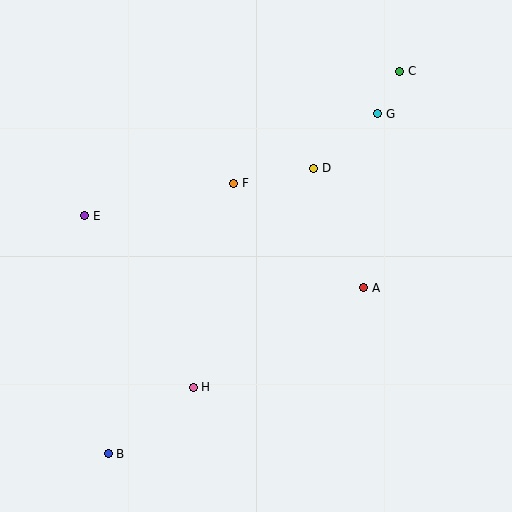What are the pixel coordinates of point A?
Point A is at (364, 288).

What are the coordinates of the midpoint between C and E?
The midpoint between C and E is at (242, 143).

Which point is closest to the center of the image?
Point F at (234, 183) is closest to the center.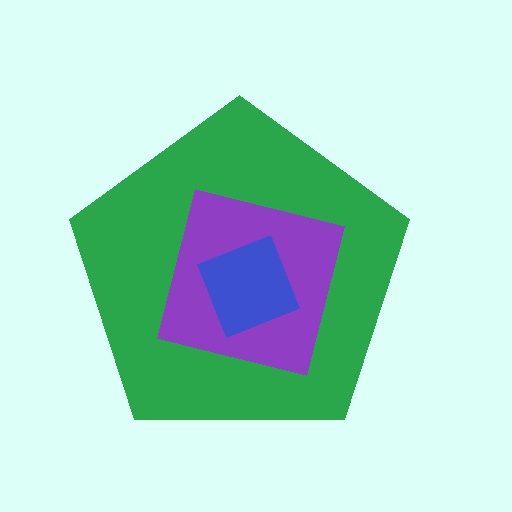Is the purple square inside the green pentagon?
Yes.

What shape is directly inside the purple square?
The blue diamond.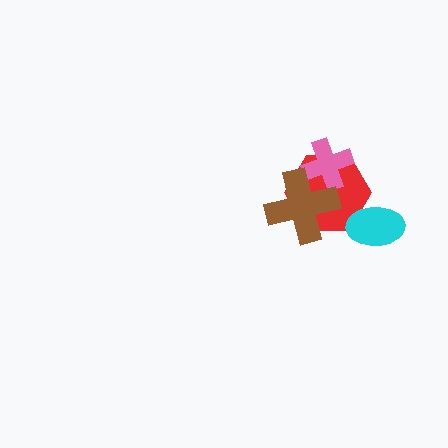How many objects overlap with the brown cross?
2 objects overlap with the brown cross.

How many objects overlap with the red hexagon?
3 objects overlap with the red hexagon.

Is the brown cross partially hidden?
No, no other shape covers it.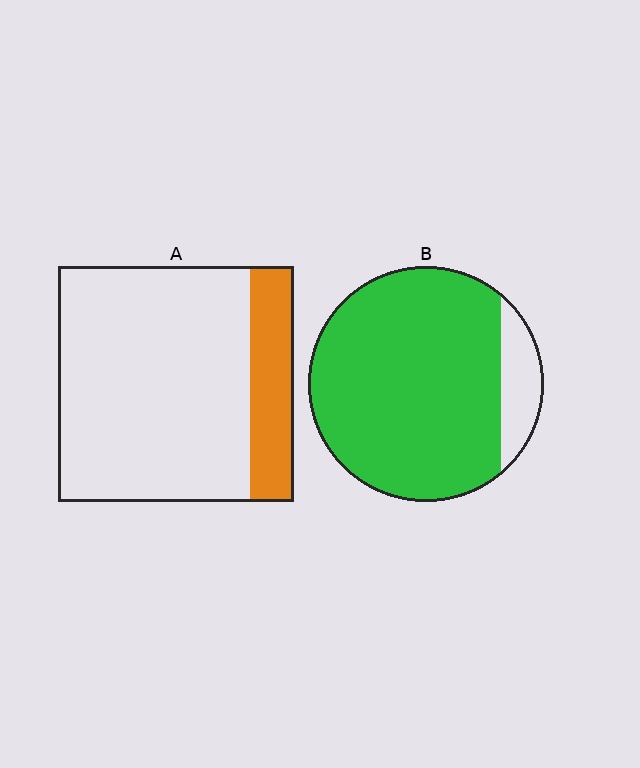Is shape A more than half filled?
No.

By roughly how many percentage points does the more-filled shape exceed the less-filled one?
By roughly 70 percentage points (B over A).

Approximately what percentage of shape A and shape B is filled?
A is approximately 20% and B is approximately 90%.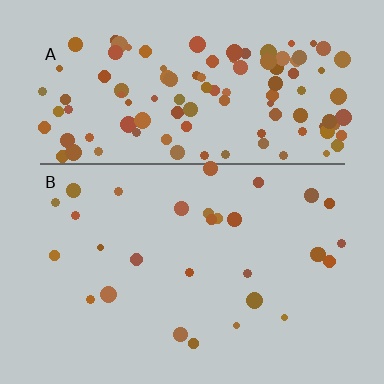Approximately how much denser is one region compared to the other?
Approximately 4.1× — region A over region B.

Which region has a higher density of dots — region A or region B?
A (the top).